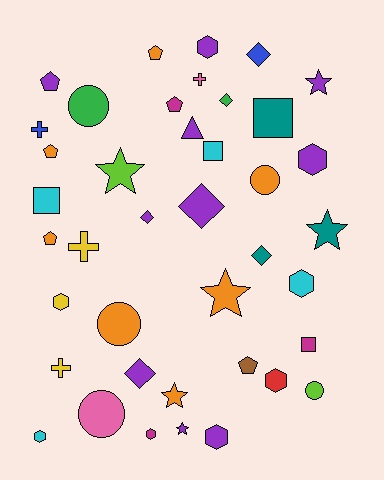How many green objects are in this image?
There are 2 green objects.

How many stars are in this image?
There are 6 stars.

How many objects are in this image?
There are 40 objects.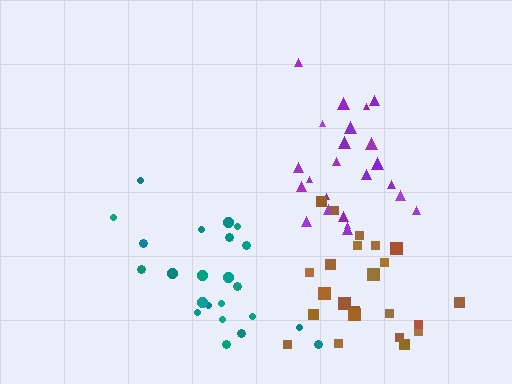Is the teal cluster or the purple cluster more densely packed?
Purple.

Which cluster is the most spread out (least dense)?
Brown.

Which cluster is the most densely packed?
Purple.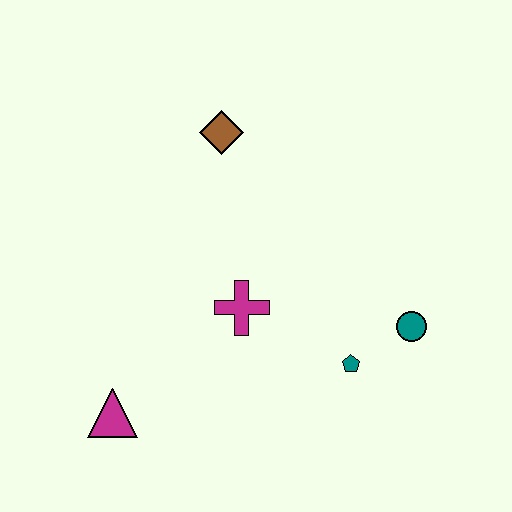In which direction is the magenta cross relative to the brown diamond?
The magenta cross is below the brown diamond.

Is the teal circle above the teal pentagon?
Yes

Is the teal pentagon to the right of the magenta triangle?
Yes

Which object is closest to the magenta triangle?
The magenta cross is closest to the magenta triangle.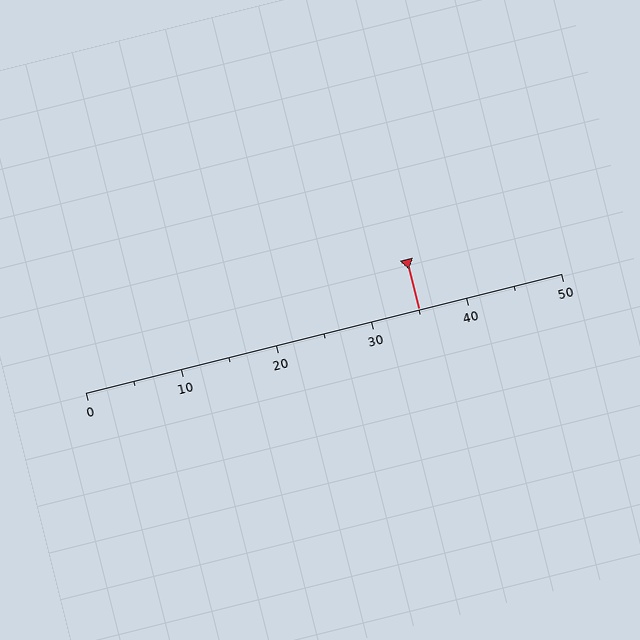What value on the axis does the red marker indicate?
The marker indicates approximately 35.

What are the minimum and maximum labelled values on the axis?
The axis runs from 0 to 50.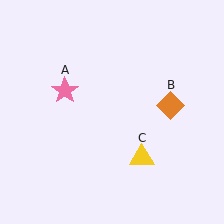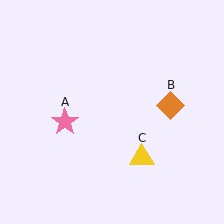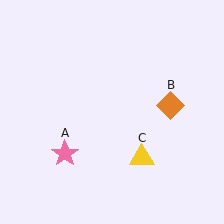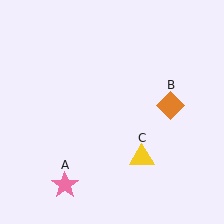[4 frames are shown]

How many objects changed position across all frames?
1 object changed position: pink star (object A).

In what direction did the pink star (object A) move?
The pink star (object A) moved down.